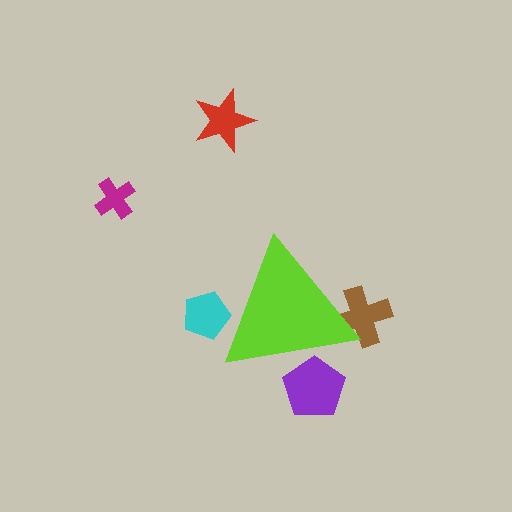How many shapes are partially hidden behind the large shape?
3 shapes are partially hidden.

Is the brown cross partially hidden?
Yes, the brown cross is partially hidden behind the lime triangle.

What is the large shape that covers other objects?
A lime triangle.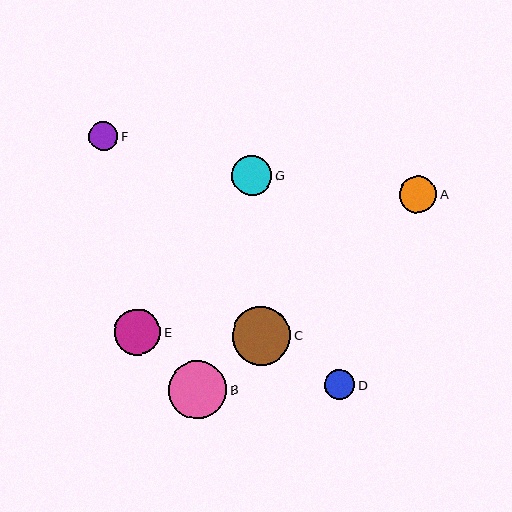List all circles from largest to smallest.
From largest to smallest: C, B, E, G, A, D, F.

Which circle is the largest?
Circle C is the largest with a size of approximately 59 pixels.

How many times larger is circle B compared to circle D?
Circle B is approximately 1.9 times the size of circle D.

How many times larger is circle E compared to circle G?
Circle E is approximately 1.2 times the size of circle G.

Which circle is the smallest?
Circle F is the smallest with a size of approximately 29 pixels.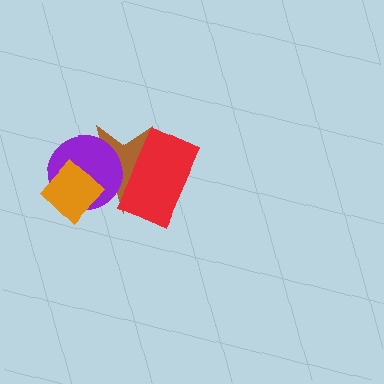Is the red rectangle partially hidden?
No, no other shape covers it.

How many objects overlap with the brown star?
3 objects overlap with the brown star.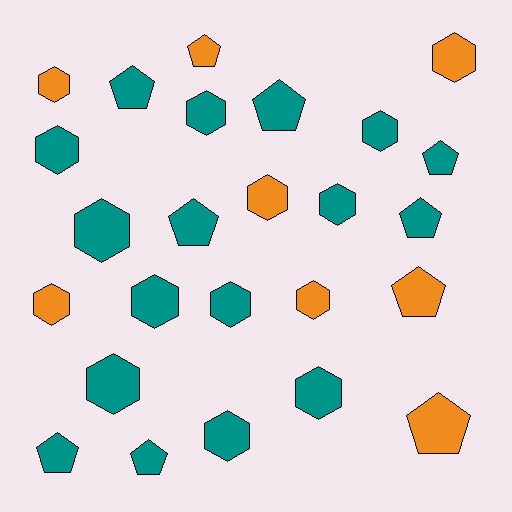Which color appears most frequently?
Teal, with 17 objects.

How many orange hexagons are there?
There are 5 orange hexagons.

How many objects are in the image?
There are 25 objects.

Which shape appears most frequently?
Hexagon, with 15 objects.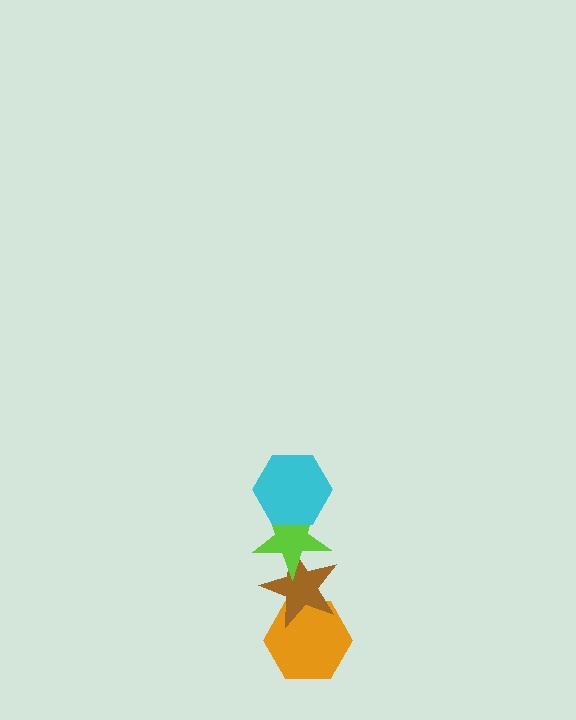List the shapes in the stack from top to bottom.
From top to bottom: the cyan hexagon, the lime star, the brown star, the orange hexagon.